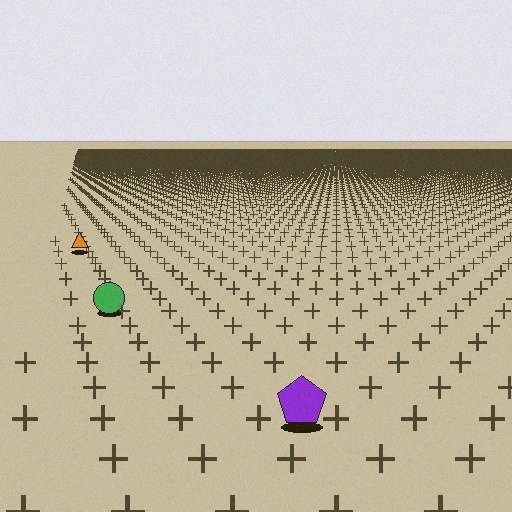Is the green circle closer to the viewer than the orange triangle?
Yes. The green circle is closer — you can tell from the texture gradient: the ground texture is coarser near it.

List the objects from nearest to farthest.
From nearest to farthest: the purple pentagon, the green circle, the orange triangle.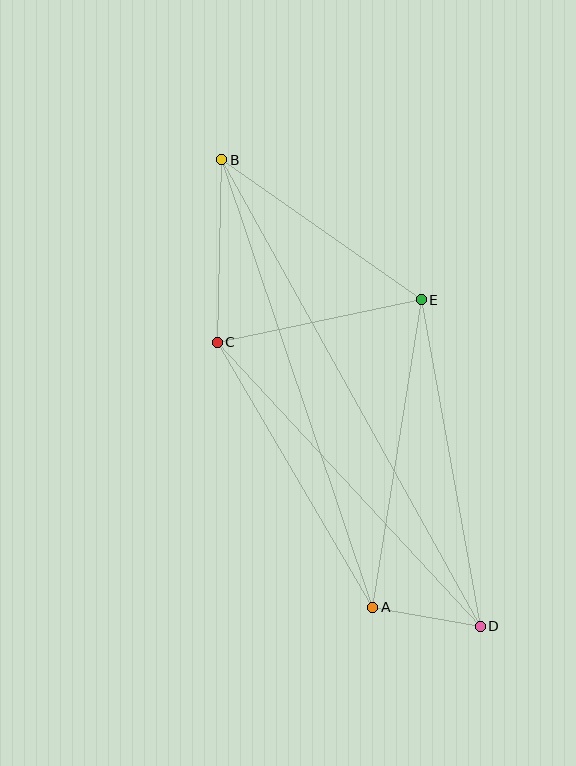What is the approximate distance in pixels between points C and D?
The distance between C and D is approximately 387 pixels.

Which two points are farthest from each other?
Points B and D are farthest from each other.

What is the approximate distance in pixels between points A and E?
The distance between A and E is approximately 311 pixels.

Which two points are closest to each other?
Points A and D are closest to each other.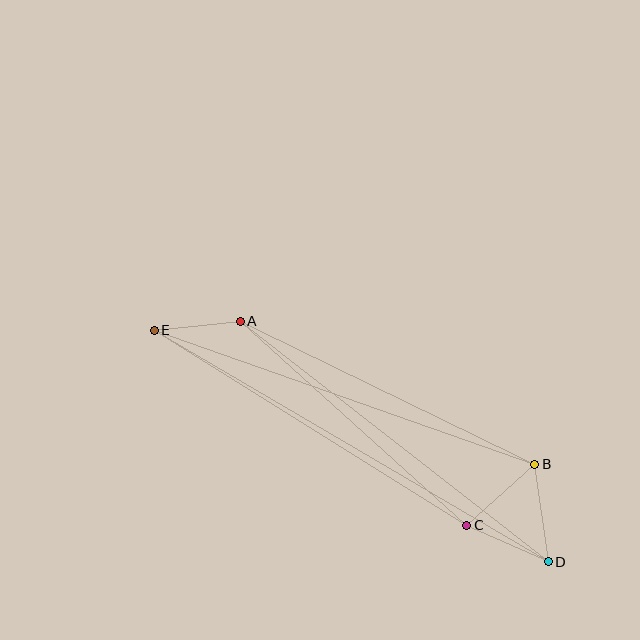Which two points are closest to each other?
Points A and E are closest to each other.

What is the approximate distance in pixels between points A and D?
The distance between A and D is approximately 391 pixels.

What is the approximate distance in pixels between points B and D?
The distance between B and D is approximately 98 pixels.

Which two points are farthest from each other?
Points D and E are farthest from each other.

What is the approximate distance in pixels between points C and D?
The distance between C and D is approximately 89 pixels.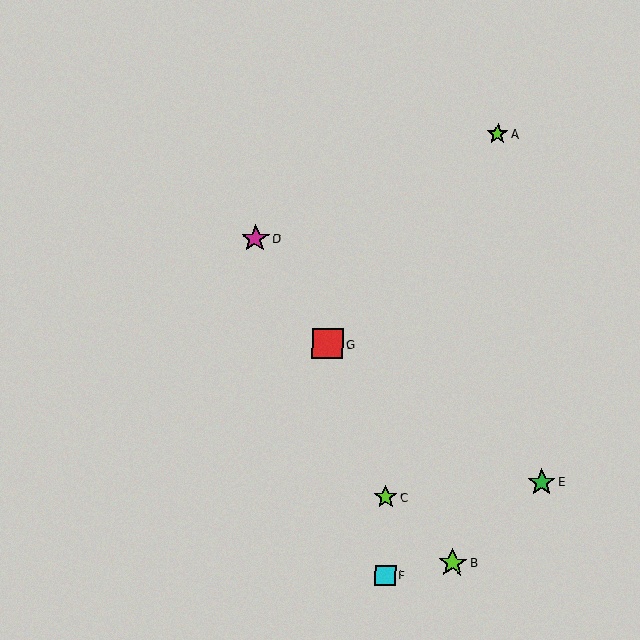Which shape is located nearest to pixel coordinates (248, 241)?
The magenta star (labeled D) at (255, 238) is nearest to that location.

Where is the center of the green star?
The center of the green star is at (542, 482).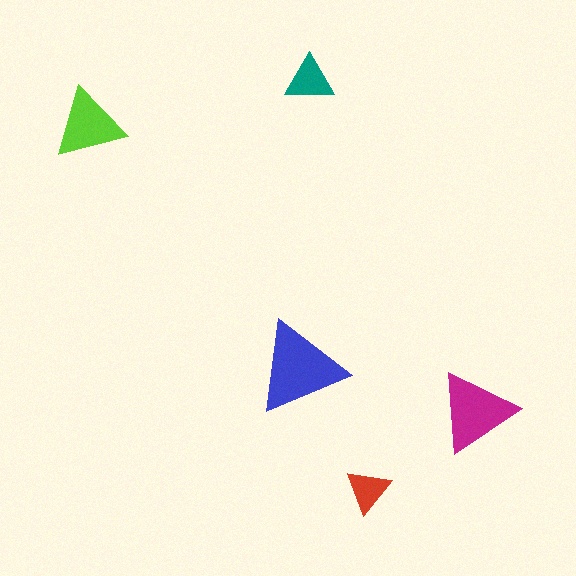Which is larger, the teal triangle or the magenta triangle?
The magenta one.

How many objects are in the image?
There are 5 objects in the image.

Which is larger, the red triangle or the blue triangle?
The blue one.